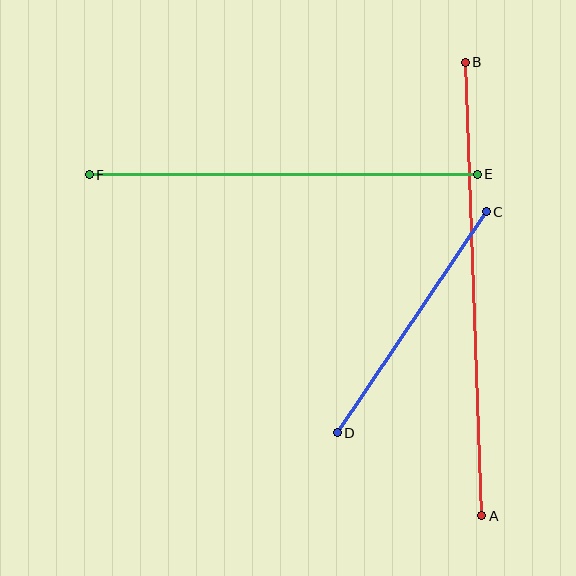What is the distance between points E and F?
The distance is approximately 388 pixels.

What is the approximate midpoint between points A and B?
The midpoint is at approximately (474, 289) pixels.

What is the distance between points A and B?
The distance is approximately 454 pixels.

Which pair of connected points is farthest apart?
Points A and B are farthest apart.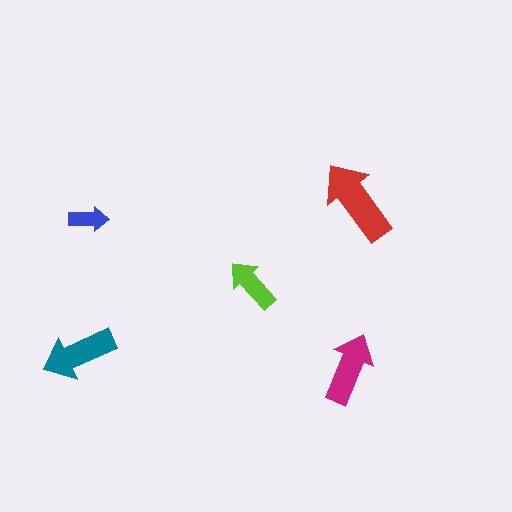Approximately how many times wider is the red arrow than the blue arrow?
About 2 times wider.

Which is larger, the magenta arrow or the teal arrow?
The teal one.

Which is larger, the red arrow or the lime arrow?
The red one.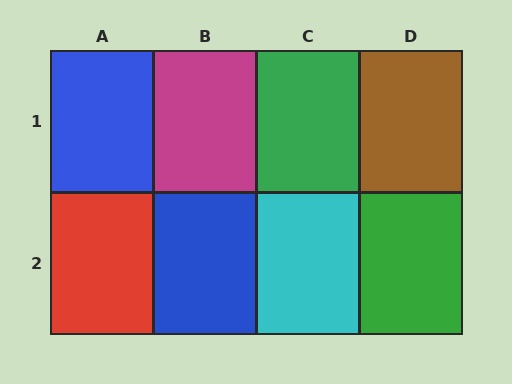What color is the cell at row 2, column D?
Green.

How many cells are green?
2 cells are green.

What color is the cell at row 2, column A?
Red.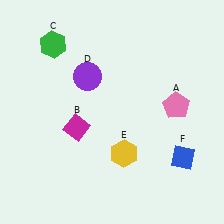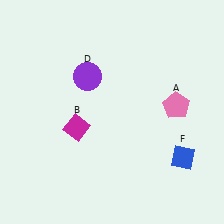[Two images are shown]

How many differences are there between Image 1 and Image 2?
There are 2 differences between the two images.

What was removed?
The green hexagon (C), the yellow hexagon (E) were removed in Image 2.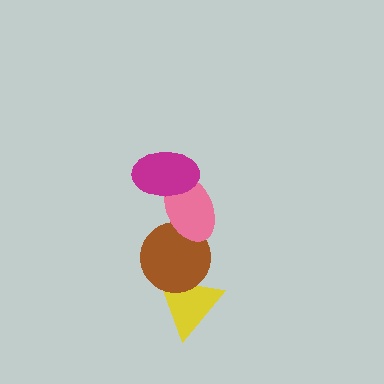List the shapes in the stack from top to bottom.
From top to bottom: the magenta ellipse, the pink ellipse, the brown circle, the yellow triangle.